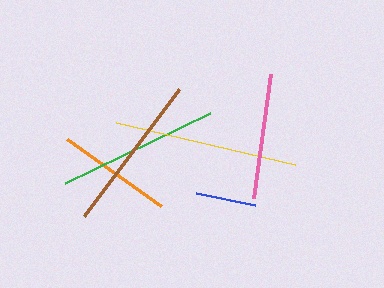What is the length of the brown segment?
The brown segment is approximately 159 pixels long.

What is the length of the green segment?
The green segment is approximately 160 pixels long.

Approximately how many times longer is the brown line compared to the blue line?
The brown line is approximately 2.6 times the length of the blue line.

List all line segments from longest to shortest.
From longest to shortest: yellow, green, brown, pink, orange, blue.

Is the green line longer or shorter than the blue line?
The green line is longer than the blue line.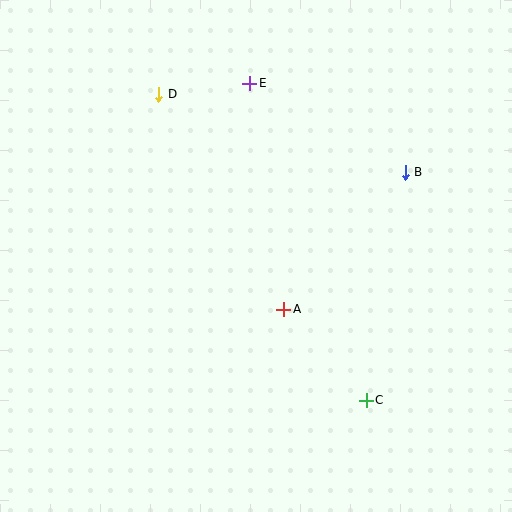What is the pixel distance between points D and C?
The distance between D and C is 370 pixels.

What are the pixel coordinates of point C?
Point C is at (366, 400).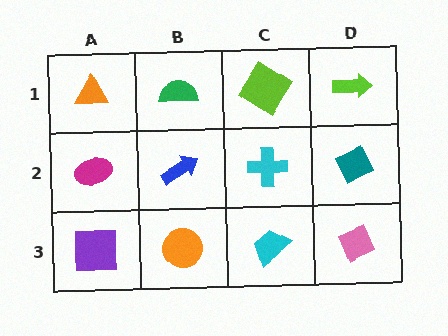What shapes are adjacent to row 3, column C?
A cyan cross (row 2, column C), an orange circle (row 3, column B), a pink diamond (row 3, column D).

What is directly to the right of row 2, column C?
A teal diamond.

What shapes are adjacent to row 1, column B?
A blue arrow (row 2, column B), an orange triangle (row 1, column A), a lime diamond (row 1, column C).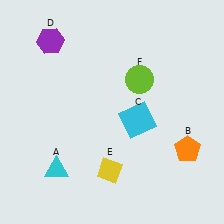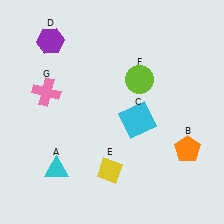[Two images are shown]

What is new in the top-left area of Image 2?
A pink cross (G) was added in the top-left area of Image 2.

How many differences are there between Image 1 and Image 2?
There is 1 difference between the two images.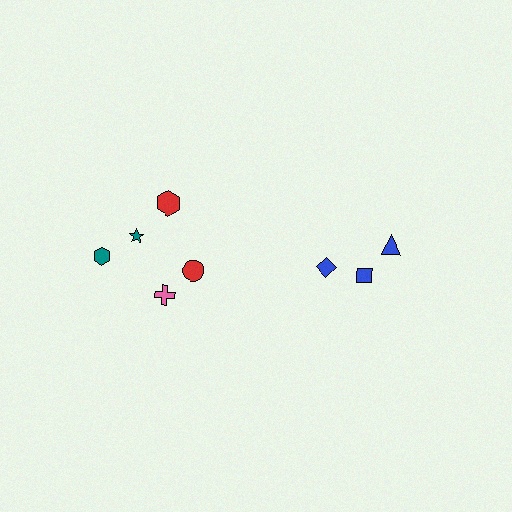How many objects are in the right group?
There are 3 objects.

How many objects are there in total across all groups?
There are 8 objects.